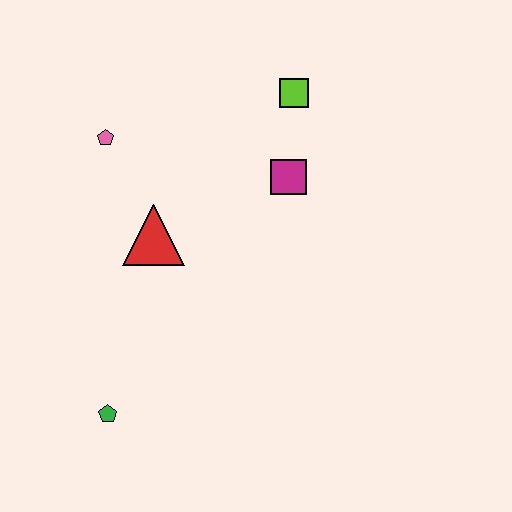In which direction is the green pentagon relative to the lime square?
The green pentagon is below the lime square.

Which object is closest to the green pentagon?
The red triangle is closest to the green pentagon.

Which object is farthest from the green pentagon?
The lime square is farthest from the green pentagon.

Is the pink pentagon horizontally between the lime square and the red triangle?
No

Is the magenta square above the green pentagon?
Yes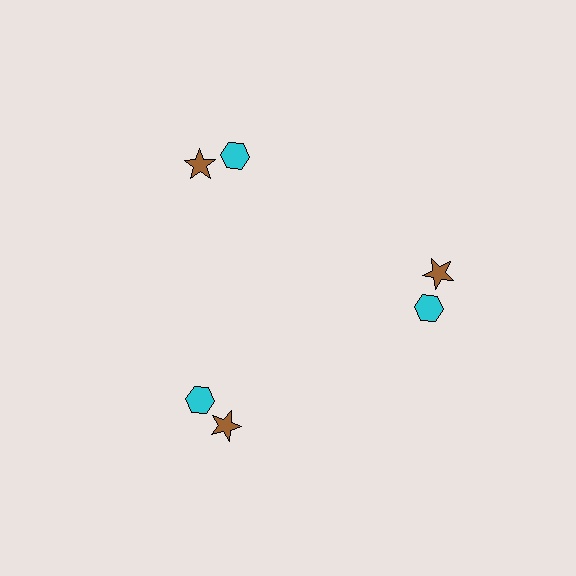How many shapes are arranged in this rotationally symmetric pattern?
There are 6 shapes, arranged in 3 groups of 2.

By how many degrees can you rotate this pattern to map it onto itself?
The pattern maps onto itself every 120 degrees of rotation.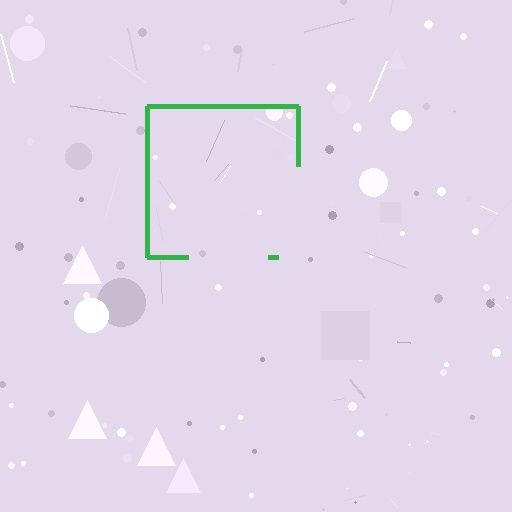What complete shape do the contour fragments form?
The contour fragments form a square.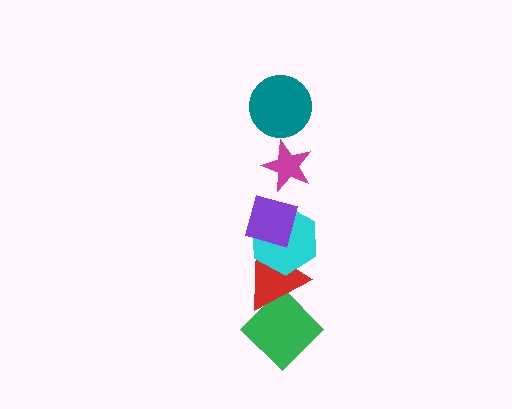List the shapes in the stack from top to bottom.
From top to bottom: the teal circle, the magenta star, the purple diamond, the cyan hexagon, the red triangle, the green diamond.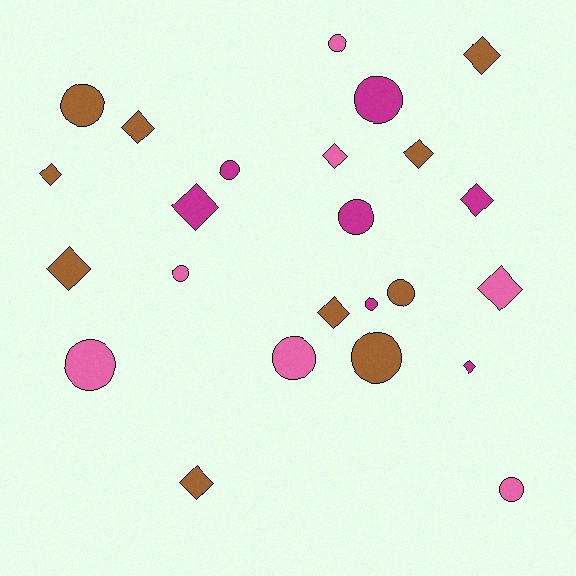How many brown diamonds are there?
There are 7 brown diamonds.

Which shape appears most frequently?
Diamond, with 12 objects.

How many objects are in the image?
There are 24 objects.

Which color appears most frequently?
Brown, with 10 objects.